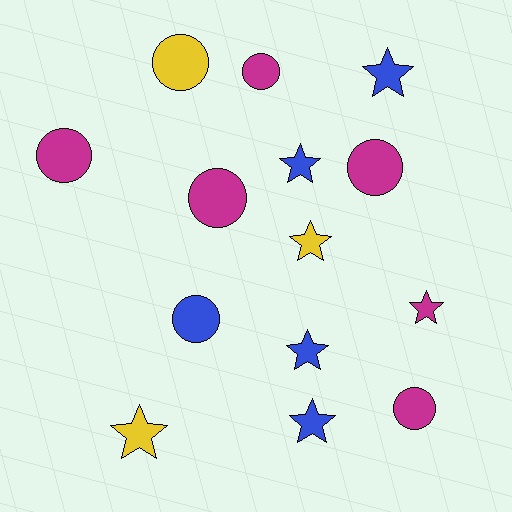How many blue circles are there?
There is 1 blue circle.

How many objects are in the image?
There are 14 objects.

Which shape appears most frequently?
Star, with 7 objects.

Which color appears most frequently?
Magenta, with 6 objects.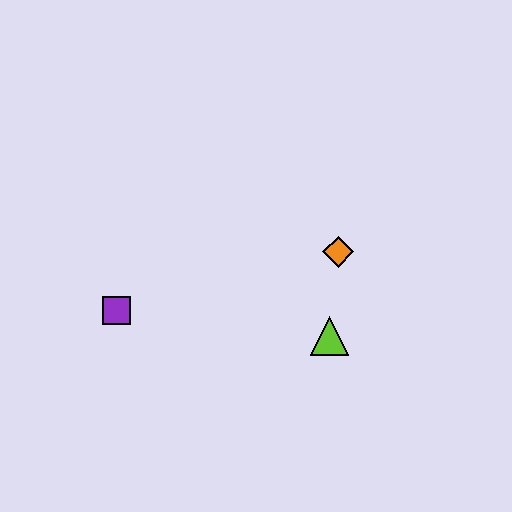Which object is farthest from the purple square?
The orange diamond is farthest from the purple square.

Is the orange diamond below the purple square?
No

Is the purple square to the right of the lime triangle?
No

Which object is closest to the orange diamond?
The lime triangle is closest to the orange diamond.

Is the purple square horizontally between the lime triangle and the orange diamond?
No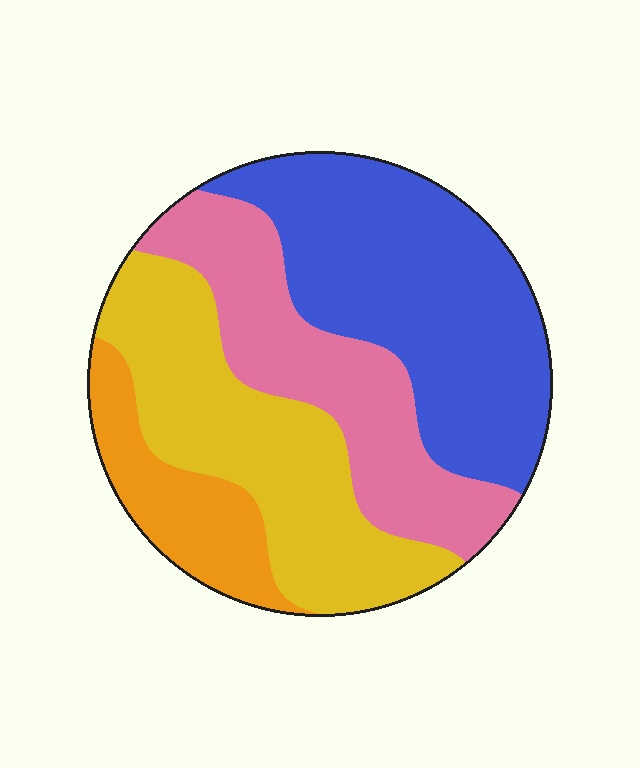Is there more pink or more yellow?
Yellow.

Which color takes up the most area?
Blue, at roughly 35%.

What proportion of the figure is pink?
Pink covers around 25% of the figure.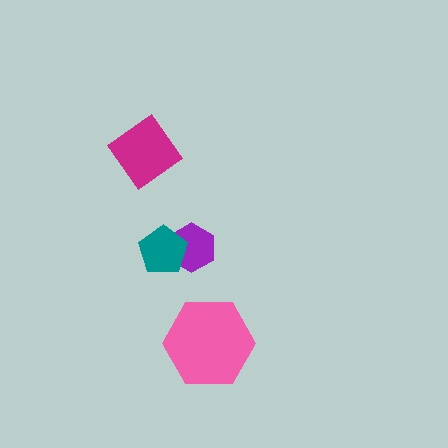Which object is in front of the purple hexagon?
The teal pentagon is in front of the purple hexagon.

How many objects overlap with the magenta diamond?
0 objects overlap with the magenta diamond.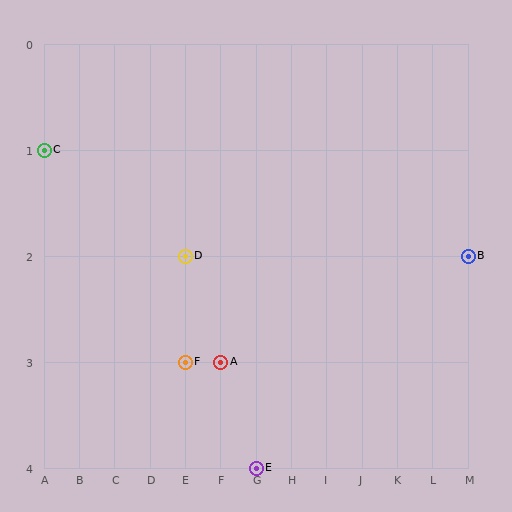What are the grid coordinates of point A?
Point A is at grid coordinates (F, 3).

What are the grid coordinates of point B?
Point B is at grid coordinates (M, 2).